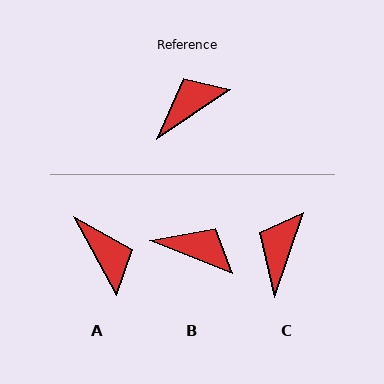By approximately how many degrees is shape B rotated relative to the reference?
Approximately 57 degrees clockwise.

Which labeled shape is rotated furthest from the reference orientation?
A, about 96 degrees away.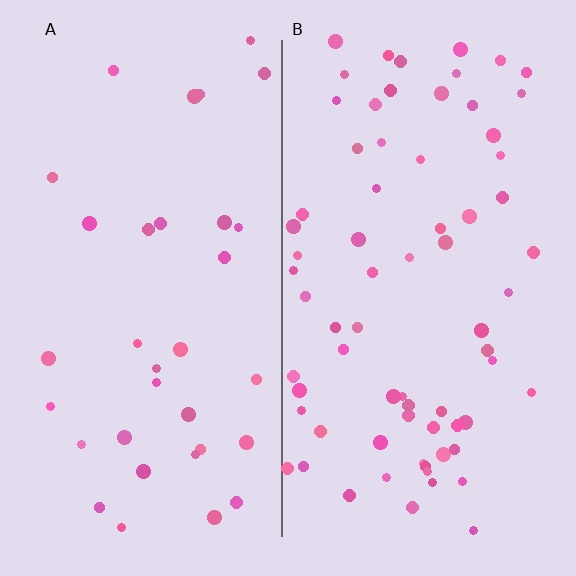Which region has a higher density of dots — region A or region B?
B (the right).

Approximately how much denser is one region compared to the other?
Approximately 2.1× — region B over region A.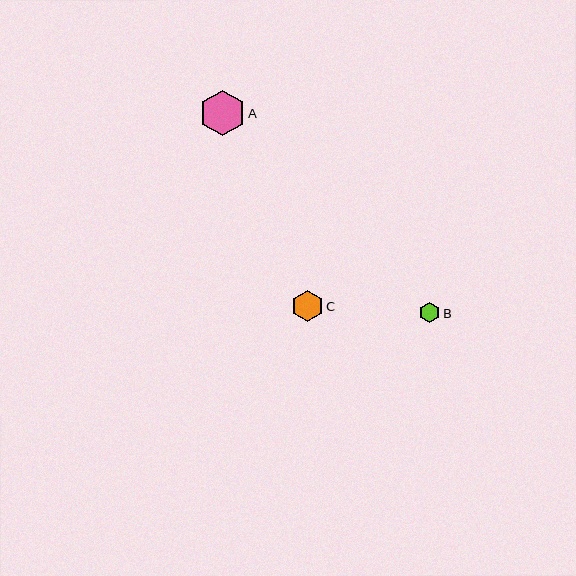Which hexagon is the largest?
Hexagon A is the largest with a size of approximately 45 pixels.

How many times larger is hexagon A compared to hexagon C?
Hexagon A is approximately 1.4 times the size of hexagon C.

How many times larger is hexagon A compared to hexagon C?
Hexagon A is approximately 1.4 times the size of hexagon C.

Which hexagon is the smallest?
Hexagon B is the smallest with a size of approximately 21 pixels.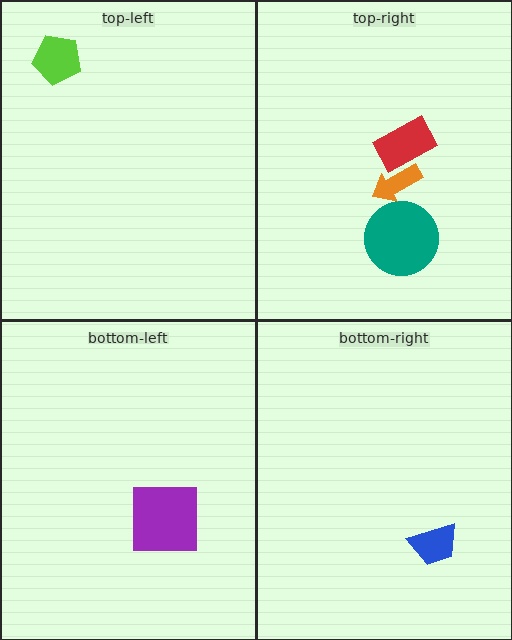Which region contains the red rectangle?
The top-right region.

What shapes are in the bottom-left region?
The purple square.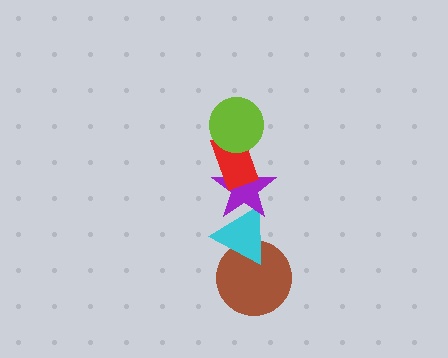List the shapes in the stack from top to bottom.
From top to bottom: the lime circle, the red rectangle, the purple star, the cyan triangle, the brown circle.